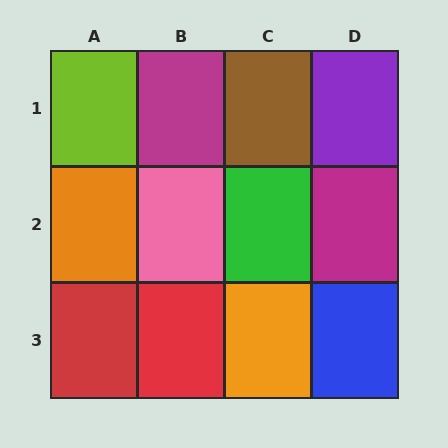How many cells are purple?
1 cell is purple.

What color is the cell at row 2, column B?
Pink.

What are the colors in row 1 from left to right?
Lime, magenta, brown, purple.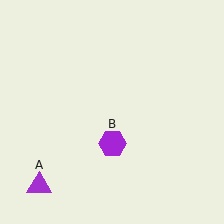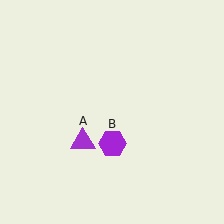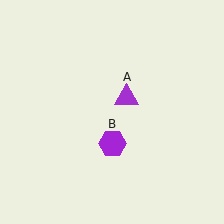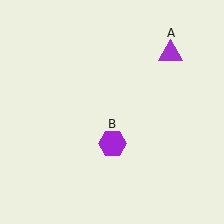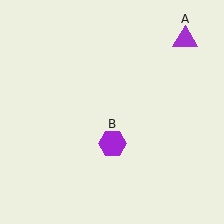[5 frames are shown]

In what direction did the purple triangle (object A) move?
The purple triangle (object A) moved up and to the right.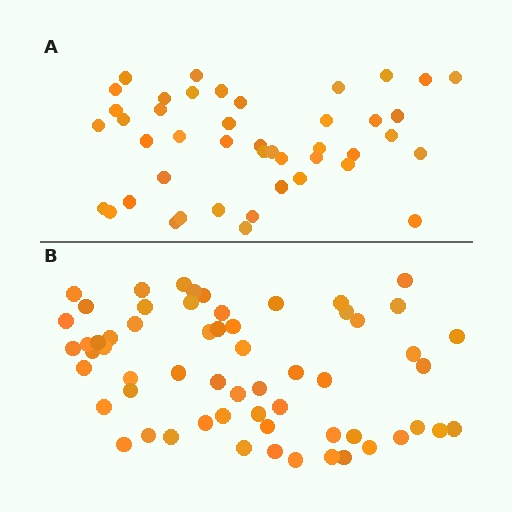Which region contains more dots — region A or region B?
Region B (the bottom region) has more dots.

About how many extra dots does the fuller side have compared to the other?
Region B has approximately 15 more dots than region A.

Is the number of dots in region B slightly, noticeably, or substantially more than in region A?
Region B has noticeably more, but not dramatically so. The ratio is roughly 1.4 to 1.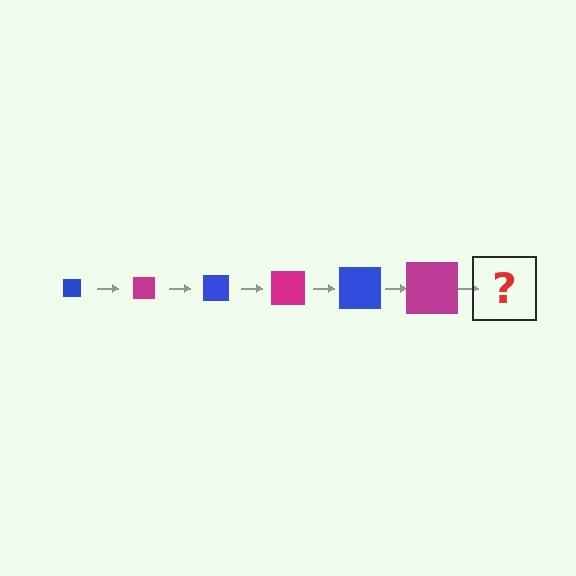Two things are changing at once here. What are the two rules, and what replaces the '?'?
The two rules are that the square grows larger each step and the color cycles through blue and magenta. The '?' should be a blue square, larger than the previous one.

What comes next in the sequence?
The next element should be a blue square, larger than the previous one.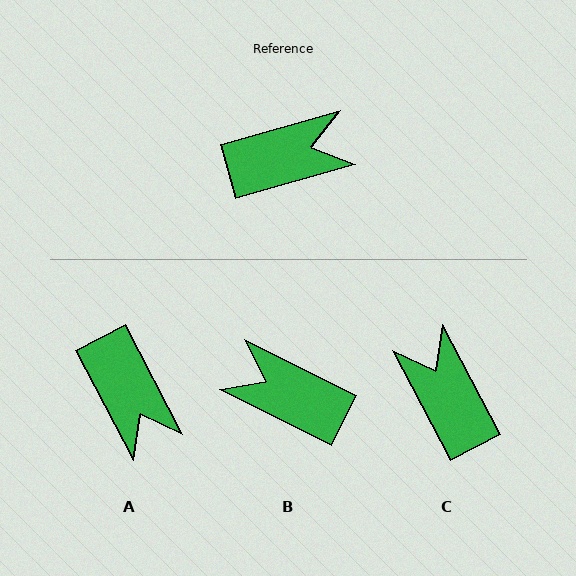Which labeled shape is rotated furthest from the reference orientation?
B, about 137 degrees away.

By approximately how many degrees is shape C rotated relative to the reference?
Approximately 102 degrees counter-clockwise.